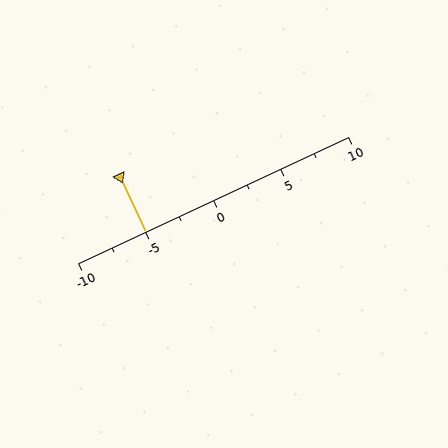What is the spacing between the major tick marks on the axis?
The major ticks are spaced 5 apart.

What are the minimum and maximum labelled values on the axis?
The axis runs from -10 to 10.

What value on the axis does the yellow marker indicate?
The marker indicates approximately -5.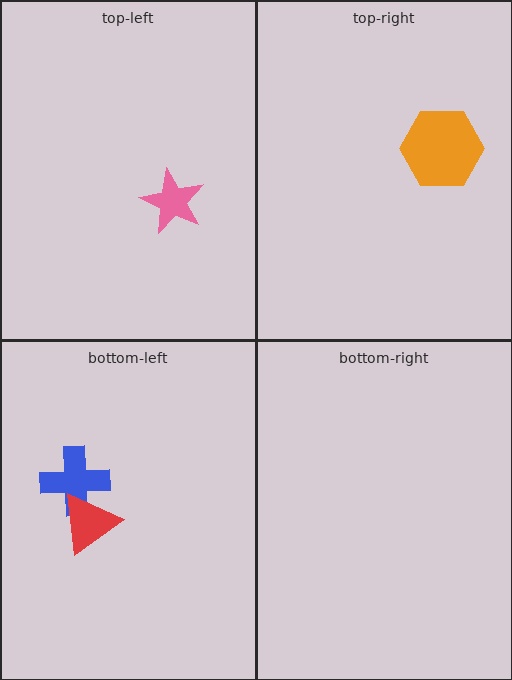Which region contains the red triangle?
The bottom-left region.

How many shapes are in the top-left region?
1.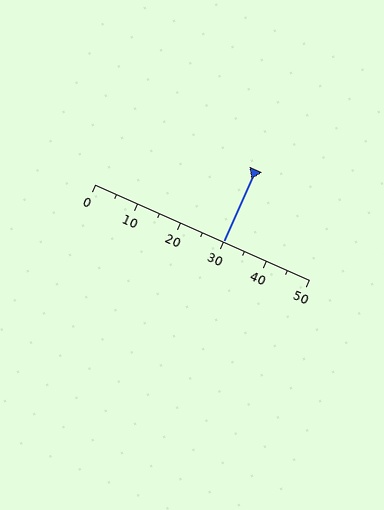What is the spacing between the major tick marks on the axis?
The major ticks are spaced 10 apart.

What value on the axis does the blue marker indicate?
The marker indicates approximately 30.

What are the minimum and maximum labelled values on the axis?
The axis runs from 0 to 50.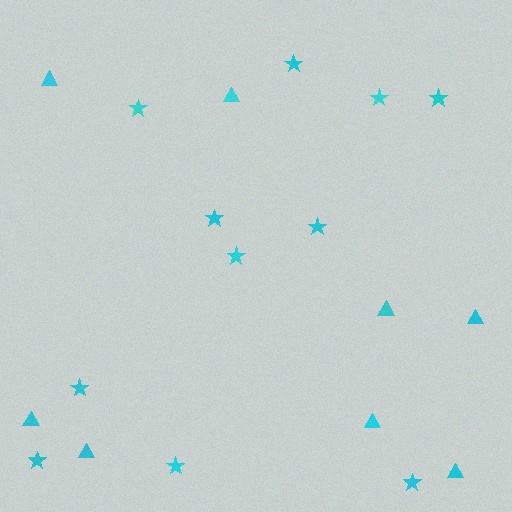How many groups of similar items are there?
There are 2 groups: one group of triangles (8) and one group of stars (11).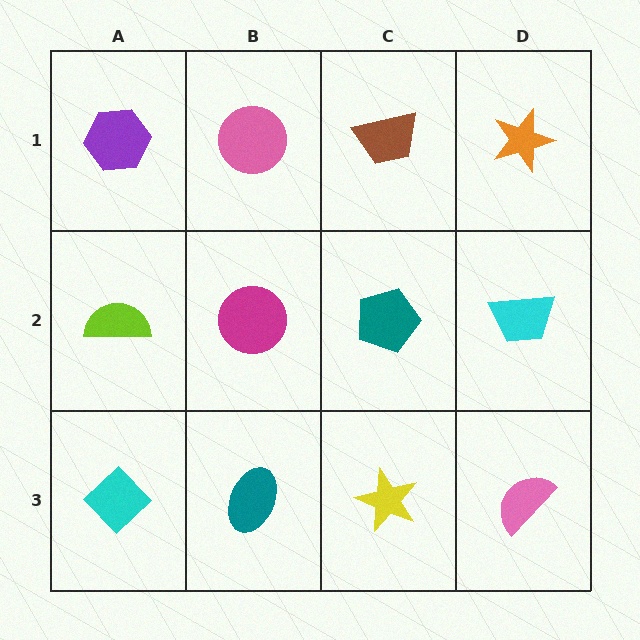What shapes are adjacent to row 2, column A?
A purple hexagon (row 1, column A), a cyan diamond (row 3, column A), a magenta circle (row 2, column B).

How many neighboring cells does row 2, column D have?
3.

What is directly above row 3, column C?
A teal pentagon.